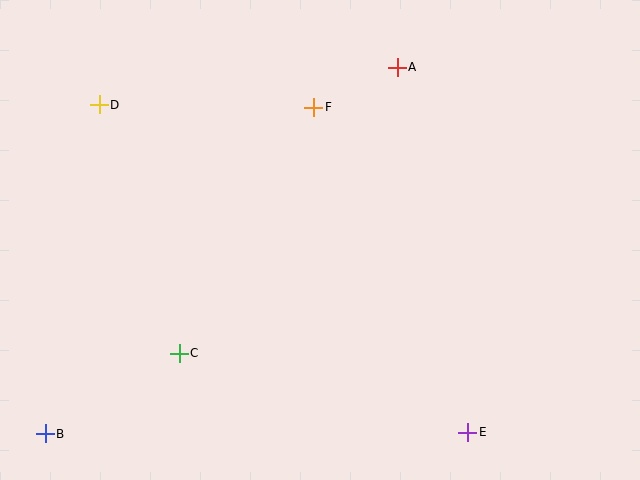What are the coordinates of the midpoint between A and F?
The midpoint between A and F is at (356, 87).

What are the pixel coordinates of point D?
Point D is at (99, 105).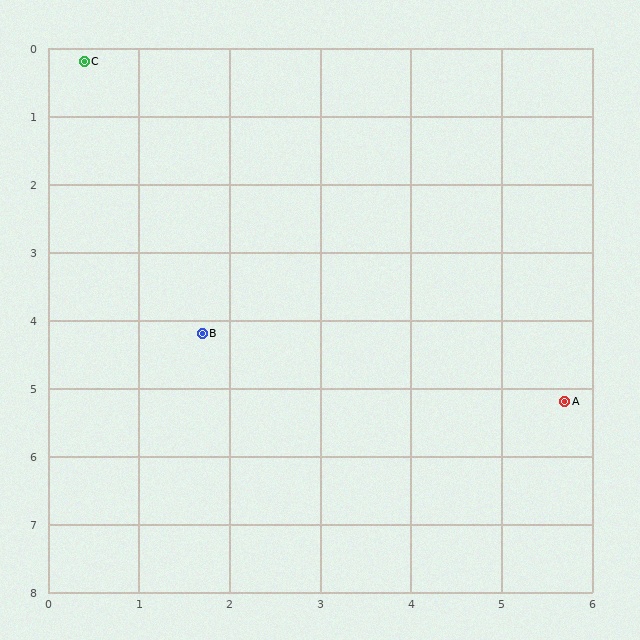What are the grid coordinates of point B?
Point B is at approximately (1.7, 4.2).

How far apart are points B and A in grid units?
Points B and A are about 4.1 grid units apart.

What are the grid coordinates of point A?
Point A is at approximately (5.7, 5.2).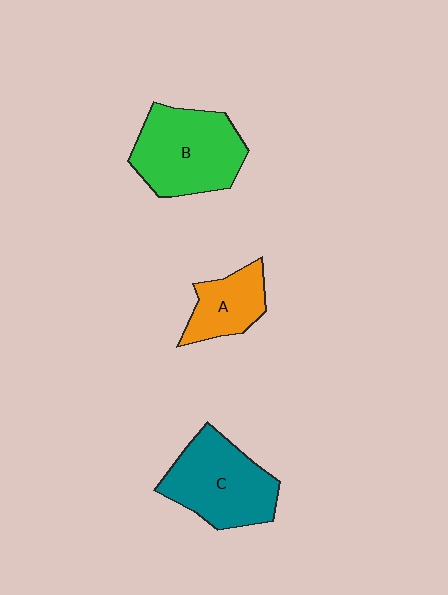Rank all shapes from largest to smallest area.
From largest to smallest: B (green), C (teal), A (orange).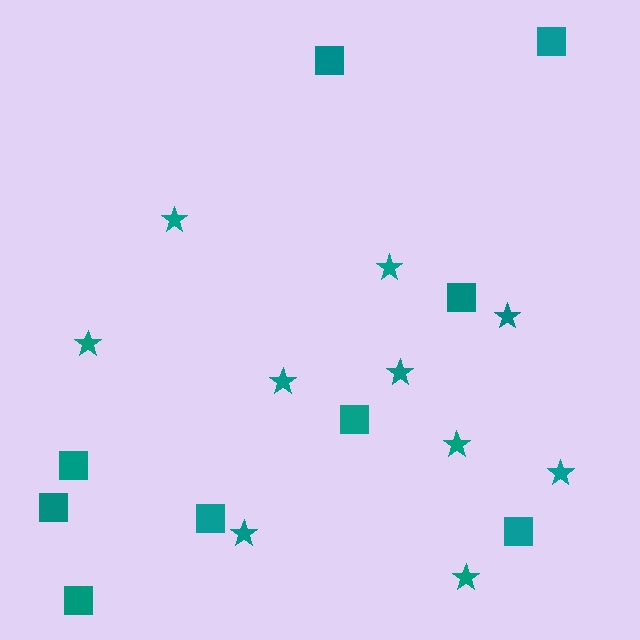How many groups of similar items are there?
There are 2 groups: one group of stars (10) and one group of squares (9).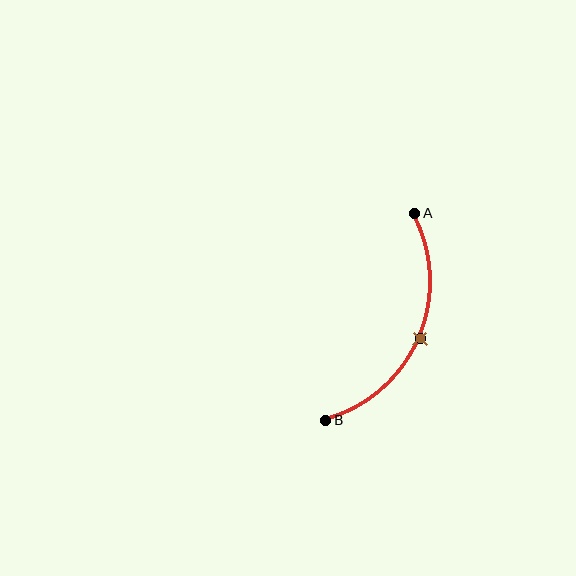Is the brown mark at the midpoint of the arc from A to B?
Yes. The brown mark lies on the arc at equal arc-length from both A and B — it is the arc midpoint.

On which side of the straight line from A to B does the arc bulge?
The arc bulges to the right of the straight line connecting A and B.